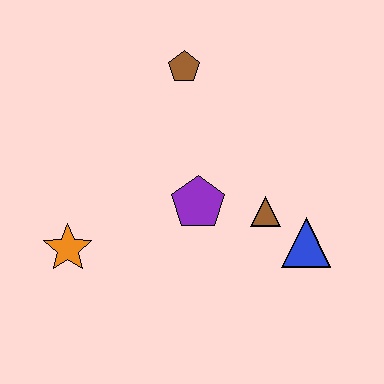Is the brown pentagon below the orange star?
No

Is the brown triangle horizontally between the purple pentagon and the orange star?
No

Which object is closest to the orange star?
The purple pentagon is closest to the orange star.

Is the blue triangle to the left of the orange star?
No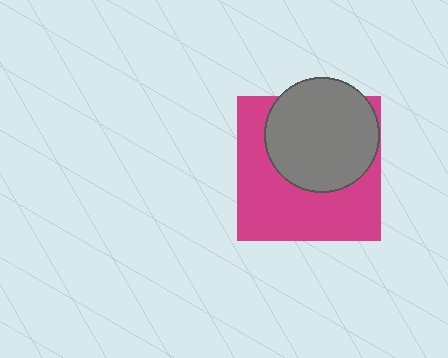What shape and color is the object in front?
The object in front is a gray circle.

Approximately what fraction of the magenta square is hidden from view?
Roughly 45% of the magenta square is hidden behind the gray circle.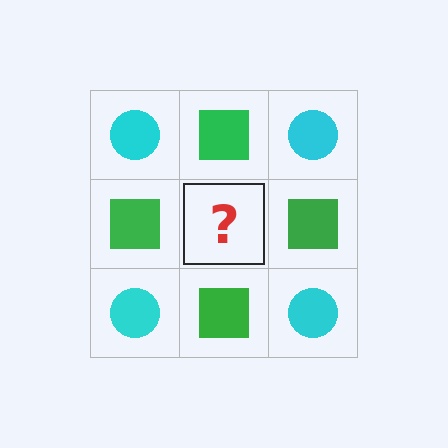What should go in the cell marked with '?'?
The missing cell should contain a cyan circle.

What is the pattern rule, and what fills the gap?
The rule is that it alternates cyan circle and green square in a checkerboard pattern. The gap should be filled with a cyan circle.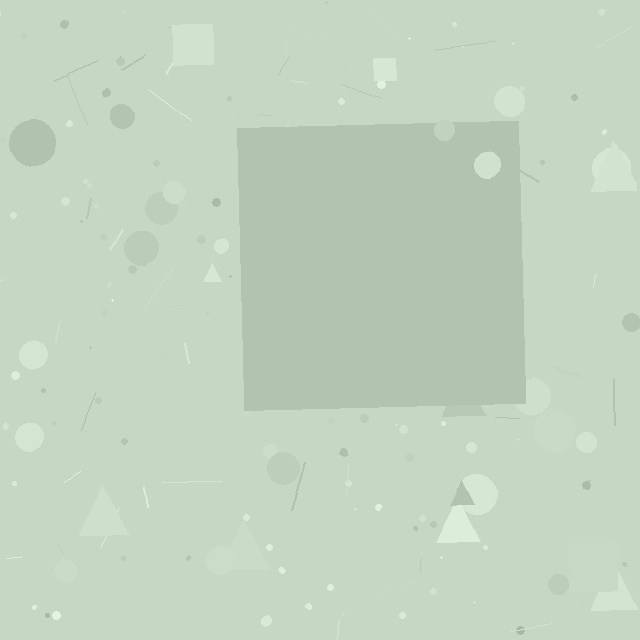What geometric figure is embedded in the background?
A square is embedded in the background.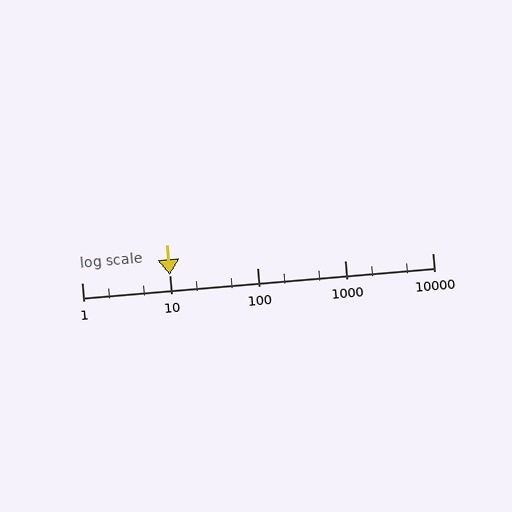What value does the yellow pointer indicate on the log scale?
The pointer indicates approximately 10.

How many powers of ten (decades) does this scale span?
The scale spans 4 decades, from 1 to 10000.